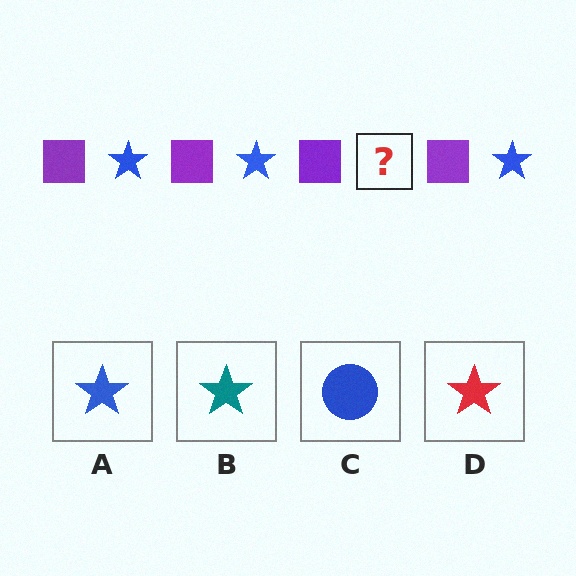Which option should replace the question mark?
Option A.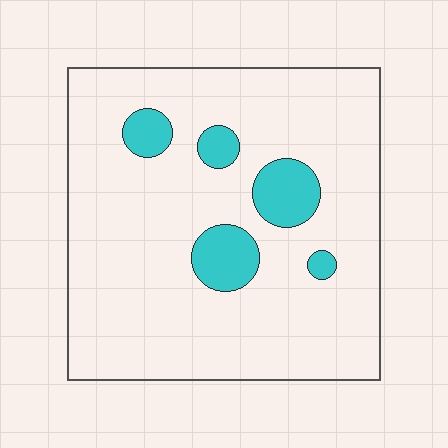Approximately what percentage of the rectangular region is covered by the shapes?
Approximately 10%.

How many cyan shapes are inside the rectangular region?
5.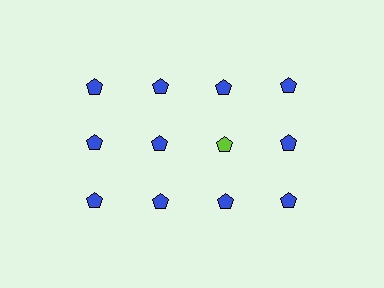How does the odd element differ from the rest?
It has a different color: lime instead of blue.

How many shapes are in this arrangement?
There are 12 shapes arranged in a grid pattern.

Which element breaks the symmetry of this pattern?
The lime pentagon in the second row, center column breaks the symmetry. All other shapes are blue pentagons.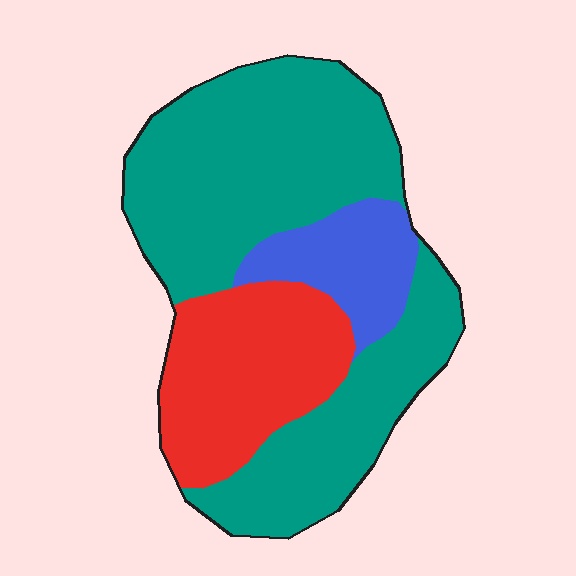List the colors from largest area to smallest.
From largest to smallest: teal, red, blue.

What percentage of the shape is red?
Red takes up about one quarter (1/4) of the shape.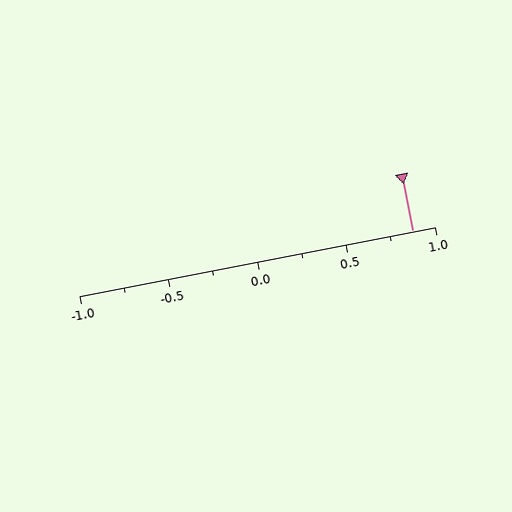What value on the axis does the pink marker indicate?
The marker indicates approximately 0.88.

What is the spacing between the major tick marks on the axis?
The major ticks are spaced 0.5 apart.